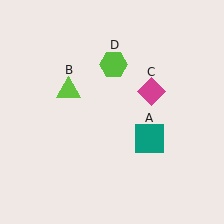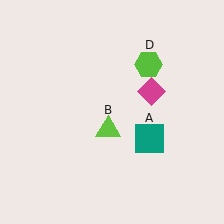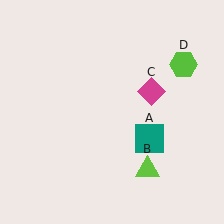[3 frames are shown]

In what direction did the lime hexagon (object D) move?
The lime hexagon (object D) moved right.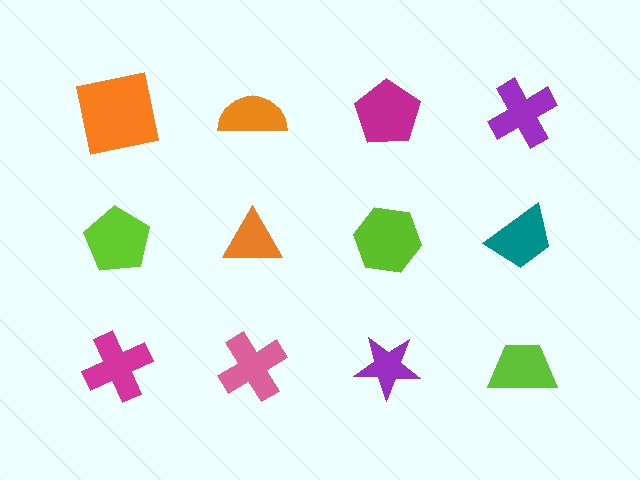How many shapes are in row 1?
4 shapes.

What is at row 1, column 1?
An orange square.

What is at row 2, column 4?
A teal trapezoid.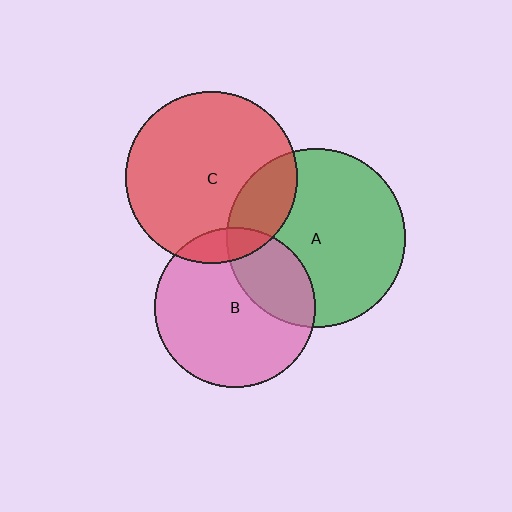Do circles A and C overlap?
Yes.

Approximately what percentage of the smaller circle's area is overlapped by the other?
Approximately 20%.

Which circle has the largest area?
Circle A (green).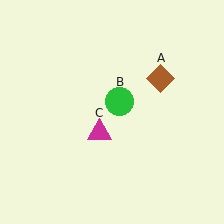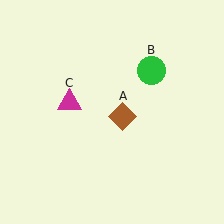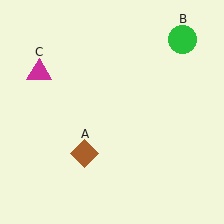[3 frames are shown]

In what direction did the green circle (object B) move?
The green circle (object B) moved up and to the right.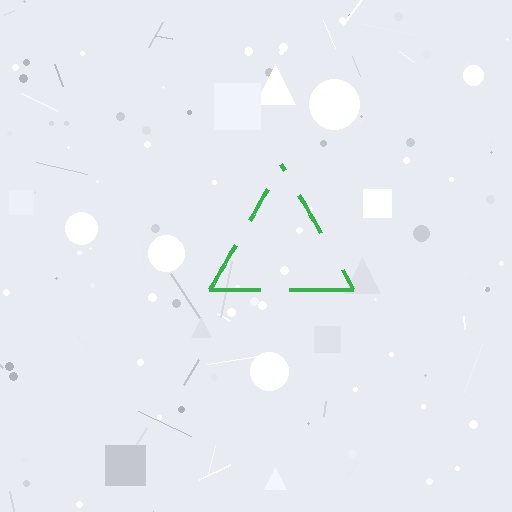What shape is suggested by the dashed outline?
The dashed outline suggests a triangle.